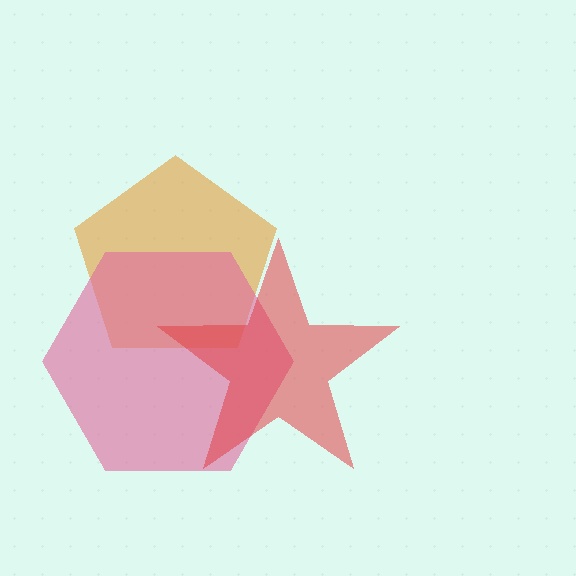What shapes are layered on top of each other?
The layered shapes are: an orange pentagon, a pink hexagon, a red star.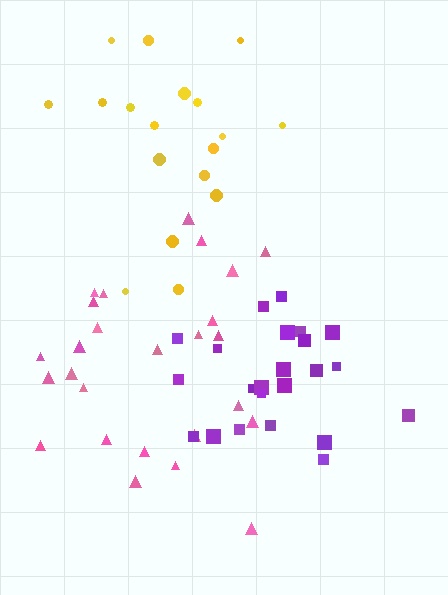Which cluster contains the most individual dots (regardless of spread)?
Pink (26).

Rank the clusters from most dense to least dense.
purple, pink, yellow.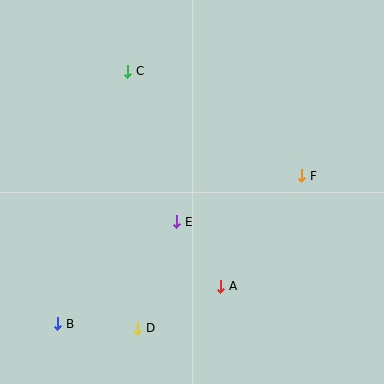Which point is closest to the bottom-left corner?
Point B is closest to the bottom-left corner.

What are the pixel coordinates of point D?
Point D is at (138, 328).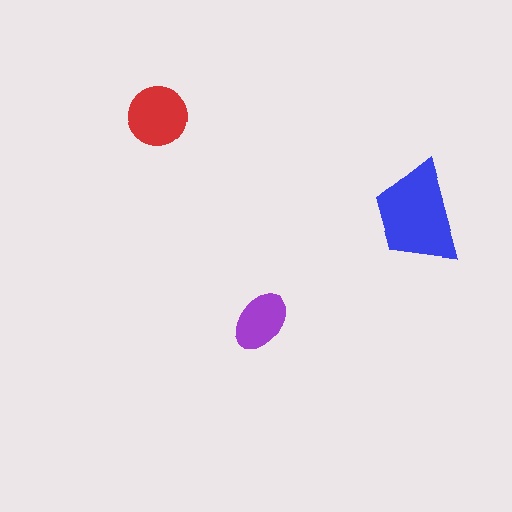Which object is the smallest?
The purple ellipse.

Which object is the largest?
The blue trapezoid.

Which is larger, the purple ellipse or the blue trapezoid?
The blue trapezoid.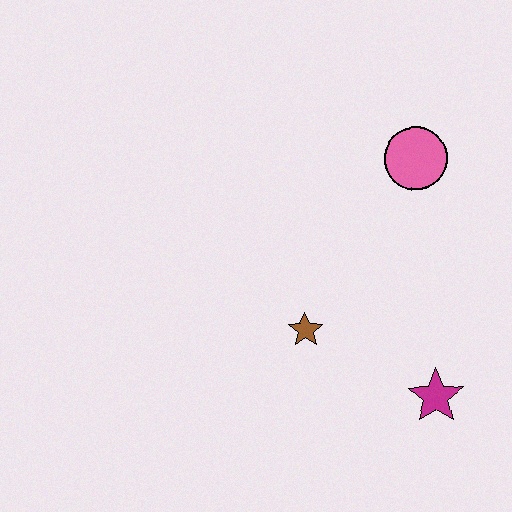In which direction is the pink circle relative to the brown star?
The pink circle is above the brown star.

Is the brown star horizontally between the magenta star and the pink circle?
No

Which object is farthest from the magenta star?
The pink circle is farthest from the magenta star.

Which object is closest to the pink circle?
The brown star is closest to the pink circle.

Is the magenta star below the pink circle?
Yes